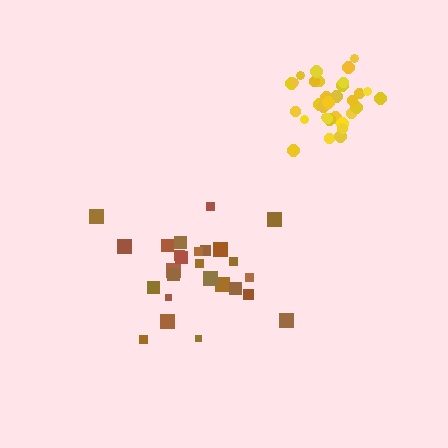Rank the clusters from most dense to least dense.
yellow, brown.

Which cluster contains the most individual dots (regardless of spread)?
Yellow (33).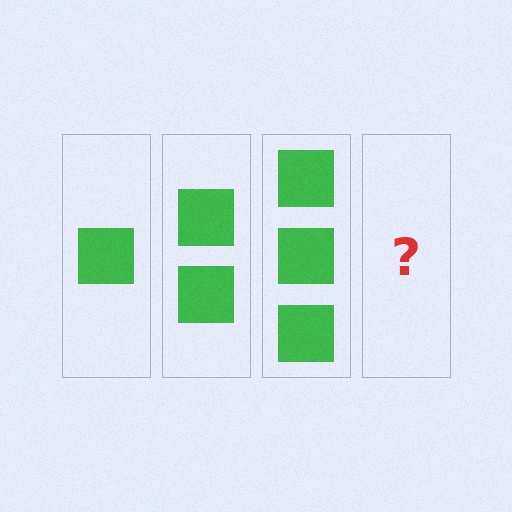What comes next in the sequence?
The next element should be 4 squares.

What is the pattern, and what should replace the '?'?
The pattern is that each step adds one more square. The '?' should be 4 squares.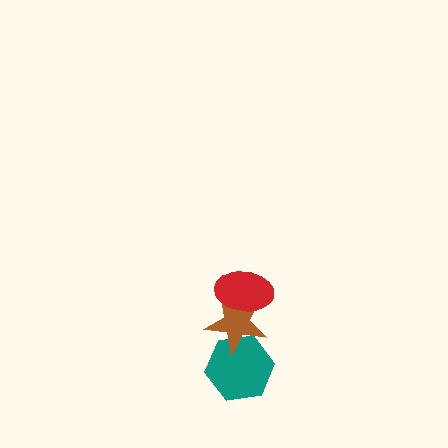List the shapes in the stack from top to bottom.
From top to bottom: the red ellipse, the brown star, the teal hexagon.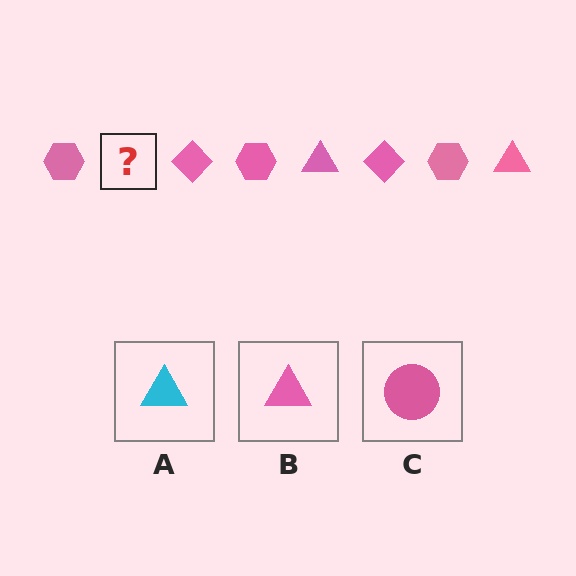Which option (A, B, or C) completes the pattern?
B.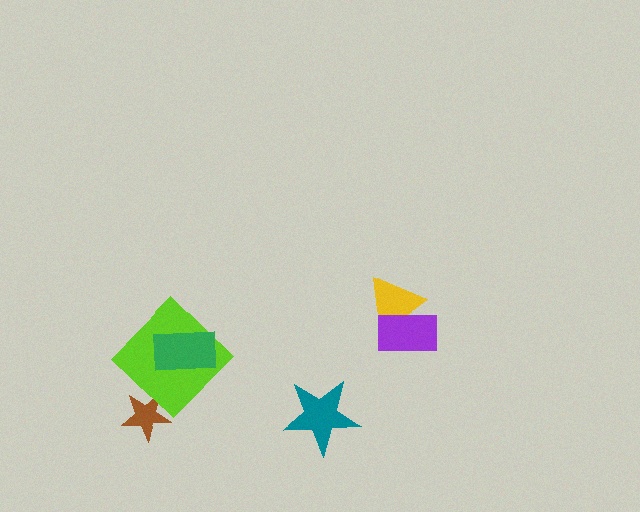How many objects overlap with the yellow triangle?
1 object overlaps with the yellow triangle.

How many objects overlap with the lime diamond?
1 object overlaps with the lime diamond.